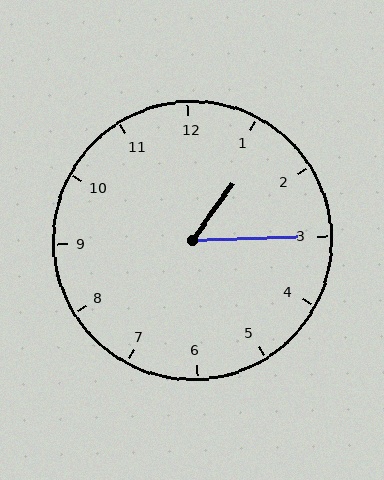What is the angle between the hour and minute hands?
Approximately 52 degrees.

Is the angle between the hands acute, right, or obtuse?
It is acute.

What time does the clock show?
1:15.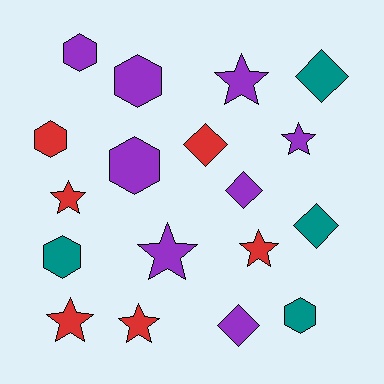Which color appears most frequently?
Purple, with 8 objects.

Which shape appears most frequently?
Star, with 7 objects.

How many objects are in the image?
There are 18 objects.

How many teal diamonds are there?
There are 2 teal diamonds.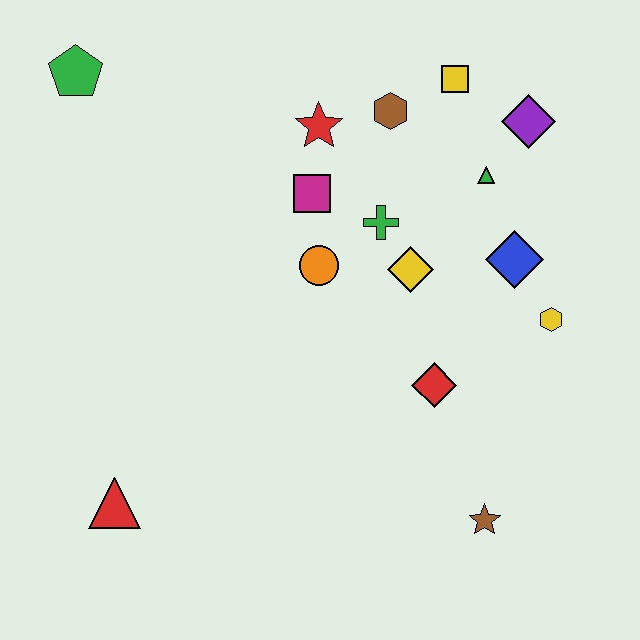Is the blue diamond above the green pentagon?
No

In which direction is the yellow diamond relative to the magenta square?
The yellow diamond is to the right of the magenta square.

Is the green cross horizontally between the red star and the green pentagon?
No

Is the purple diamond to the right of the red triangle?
Yes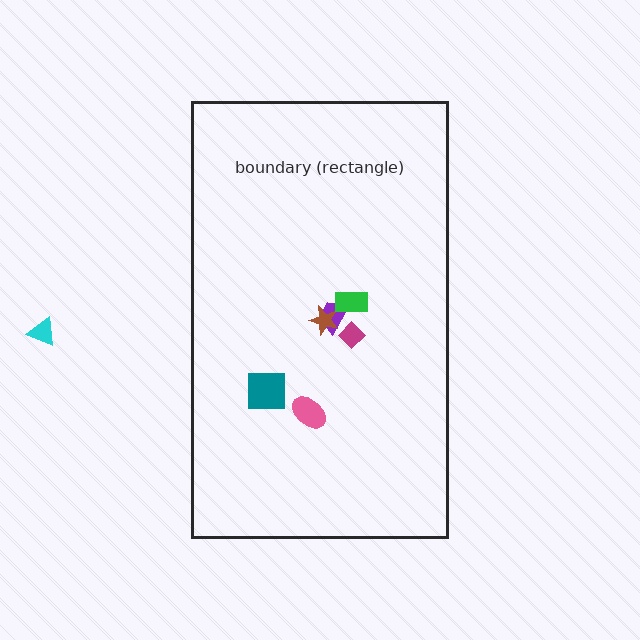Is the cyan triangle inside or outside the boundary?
Outside.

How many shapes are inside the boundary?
6 inside, 1 outside.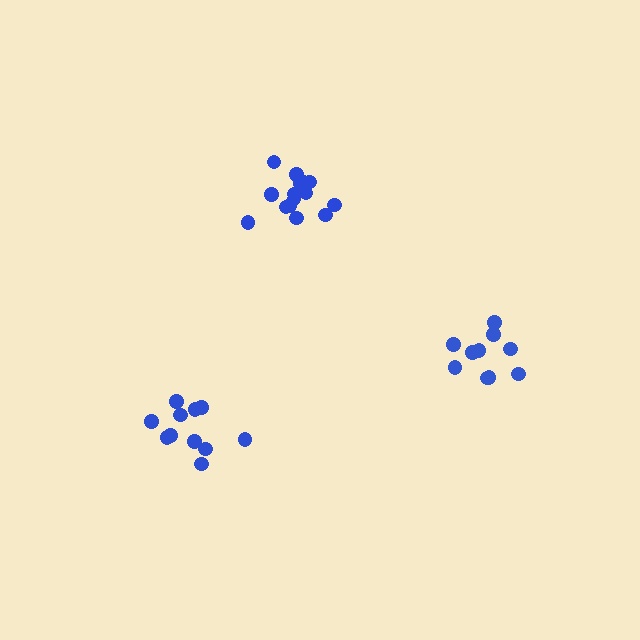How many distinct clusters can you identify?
There are 3 distinct clusters.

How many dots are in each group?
Group 1: 10 dots, Group 2: 15 dots, Group 3: 11 dots (36 total).